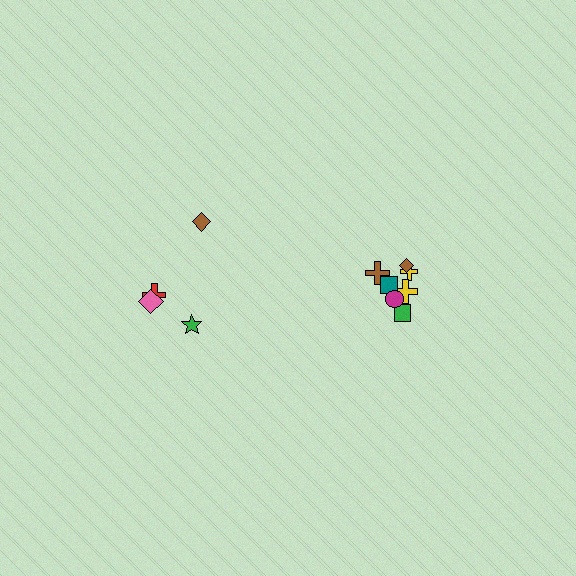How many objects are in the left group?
There are 4 objects.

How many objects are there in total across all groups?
There are 11 objects.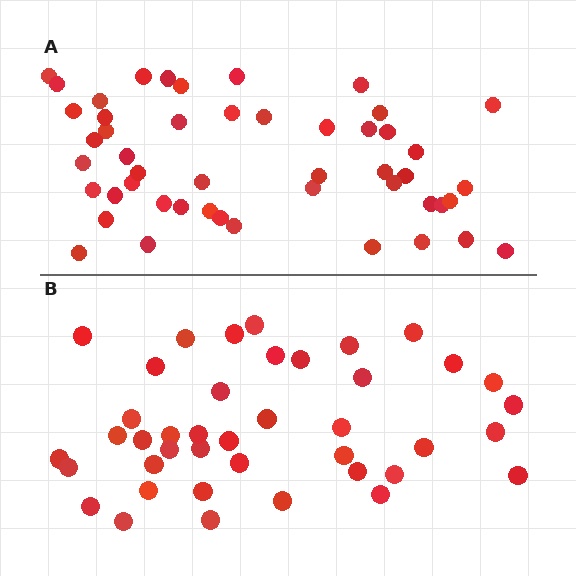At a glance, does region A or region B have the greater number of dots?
Region A (the top region) has more dots.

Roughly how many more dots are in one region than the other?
Region A has roughly 8 or so more dots than region B.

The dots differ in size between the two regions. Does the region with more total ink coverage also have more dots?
No. Region B has more total ink coverage because its dots are larger, but region A actually contains more individual dots. Total area can be misleading — the number of items is what matters here.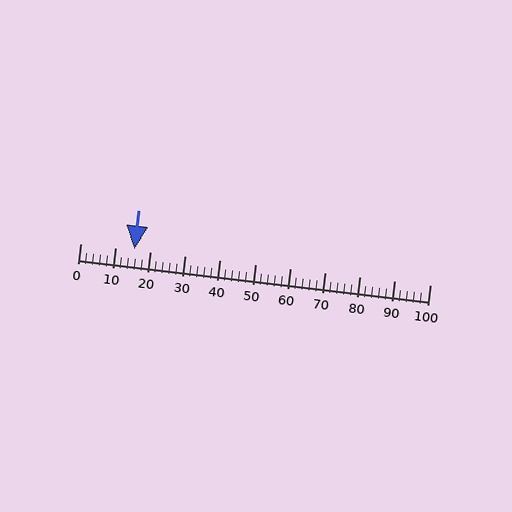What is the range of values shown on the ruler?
The ruler shows values from 0 to 100.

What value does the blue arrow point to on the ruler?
The blue arrow points to approximately 16.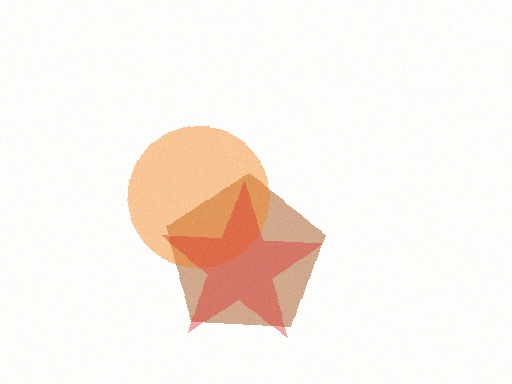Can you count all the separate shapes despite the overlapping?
Yes, there are 3 separate shapes.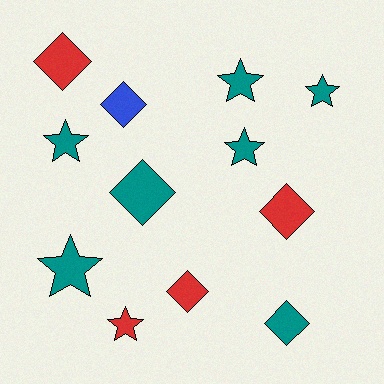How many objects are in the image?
There are 12 objects.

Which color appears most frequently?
Teal, with 7 objects.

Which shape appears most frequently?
Star, with 6 objects.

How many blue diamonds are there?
There is 1 blue diamond.